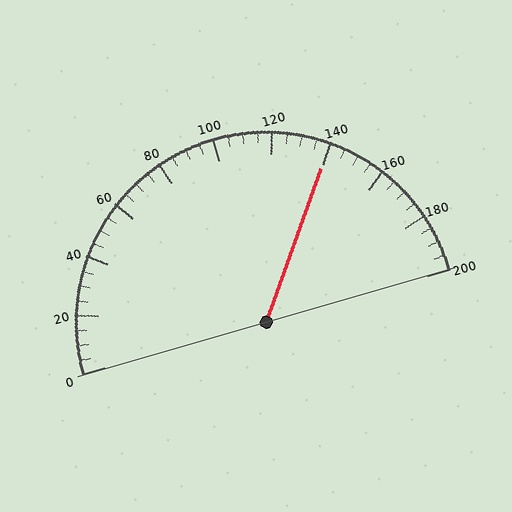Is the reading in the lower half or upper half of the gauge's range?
The reading is in the upper half of the range (0 to 200).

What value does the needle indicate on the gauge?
The needle indicates approximately 140.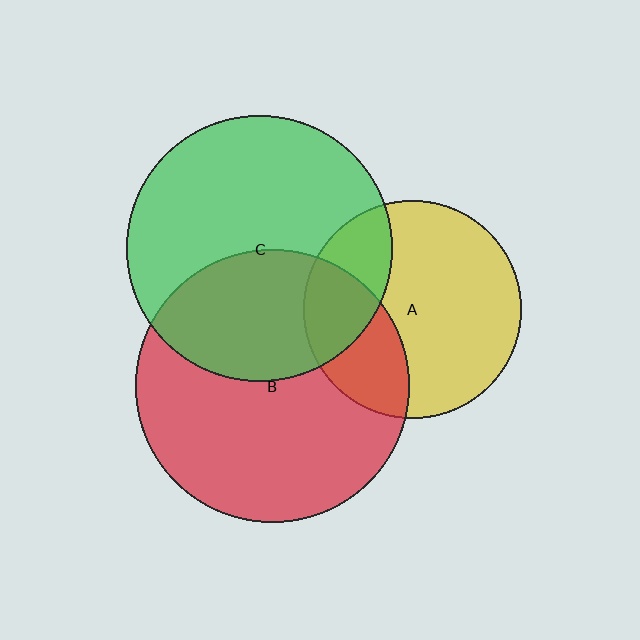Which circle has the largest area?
Circle B (red).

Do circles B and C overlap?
Yes.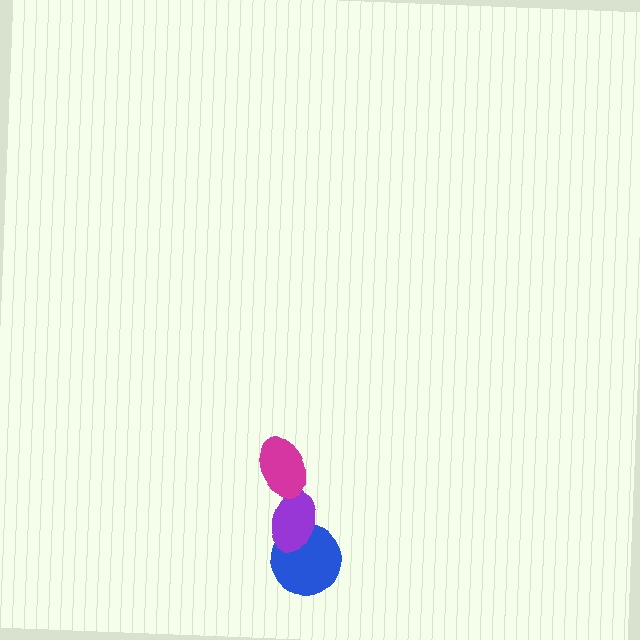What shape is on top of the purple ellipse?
The magenta ellipse is on top of the purple ellipse.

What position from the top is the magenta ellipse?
The magenta ellipse is 1st from the top.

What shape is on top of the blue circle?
The purple ellipse is on top of the blue circle.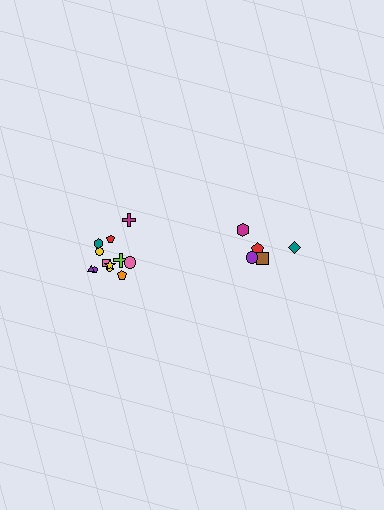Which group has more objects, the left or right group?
The left group.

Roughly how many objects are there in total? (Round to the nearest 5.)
Roughly 15 objects in total.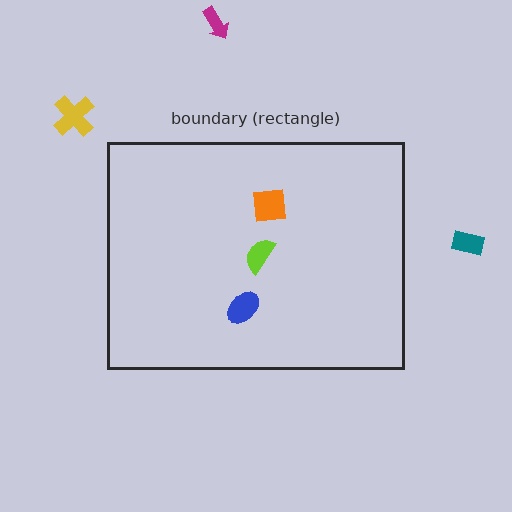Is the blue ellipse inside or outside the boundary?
Inside.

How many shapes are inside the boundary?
3 inside, 3 outside.